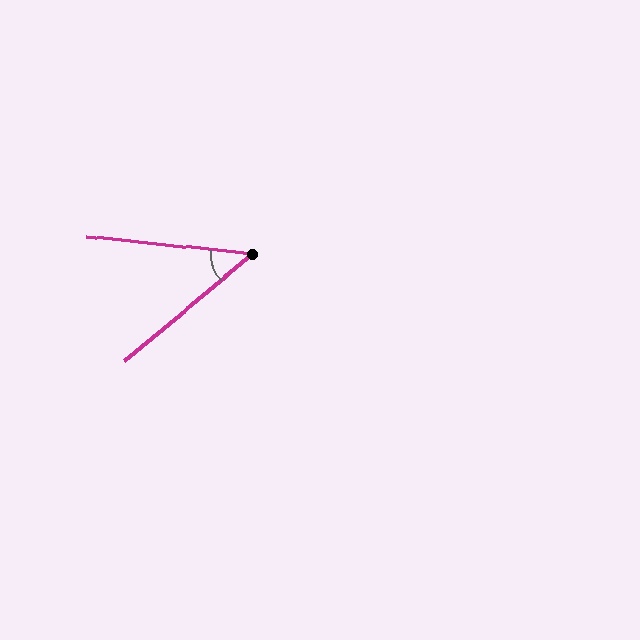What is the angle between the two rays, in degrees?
Approximately 46 degrees.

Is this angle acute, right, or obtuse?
It is acute.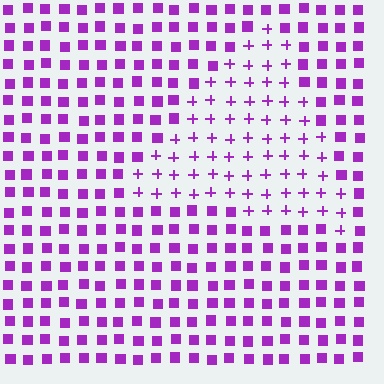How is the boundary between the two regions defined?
The boundary is defined by a change in element shape: plus signs inside vs. squares outside. All elements share the same color and spacing.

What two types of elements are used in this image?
The image uses plus signs inside the triangle region and squares outside it.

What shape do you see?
I see a triangle.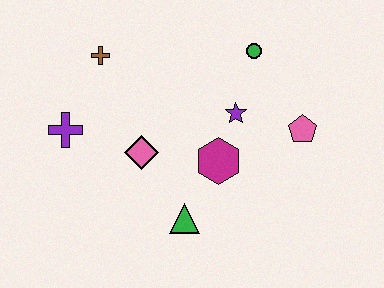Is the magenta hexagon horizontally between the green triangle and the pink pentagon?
Yes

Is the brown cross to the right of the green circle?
No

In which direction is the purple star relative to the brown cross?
The purple star is to the right of the brown cross.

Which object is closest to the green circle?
The purple star is closest to the green circle.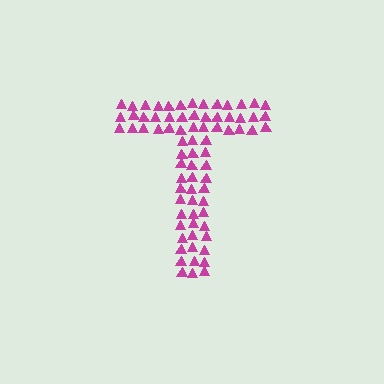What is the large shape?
The large shape is the letter T.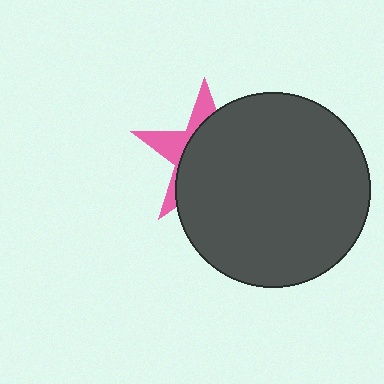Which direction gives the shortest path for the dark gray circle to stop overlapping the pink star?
Moving right gives the shortest separation.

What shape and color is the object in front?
The object in front is a dark gray circle.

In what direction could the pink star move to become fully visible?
The pink star could move left. That would shift it out from behind the dark gray circle entirely.